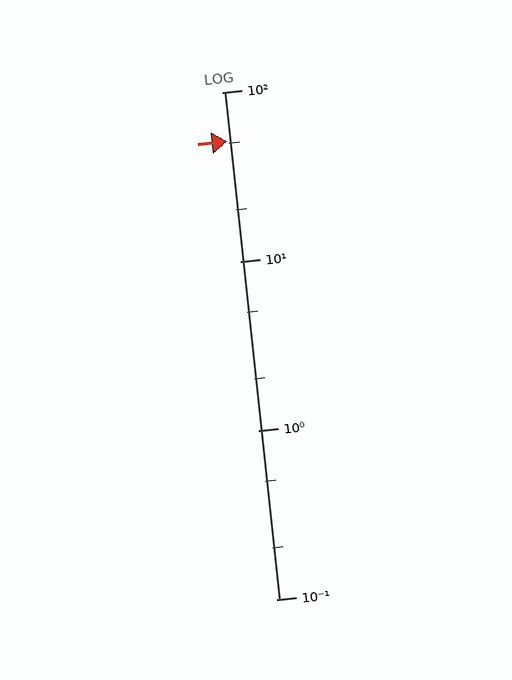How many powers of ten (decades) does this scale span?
The scale spans 3 decades, from 0.1 to 100.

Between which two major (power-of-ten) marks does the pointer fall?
The pointer is between 10 and 100.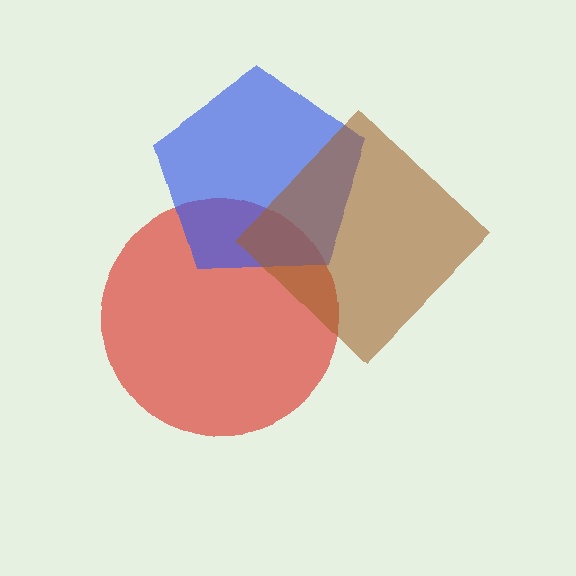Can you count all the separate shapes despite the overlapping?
Yes, there are 3 separate shapes.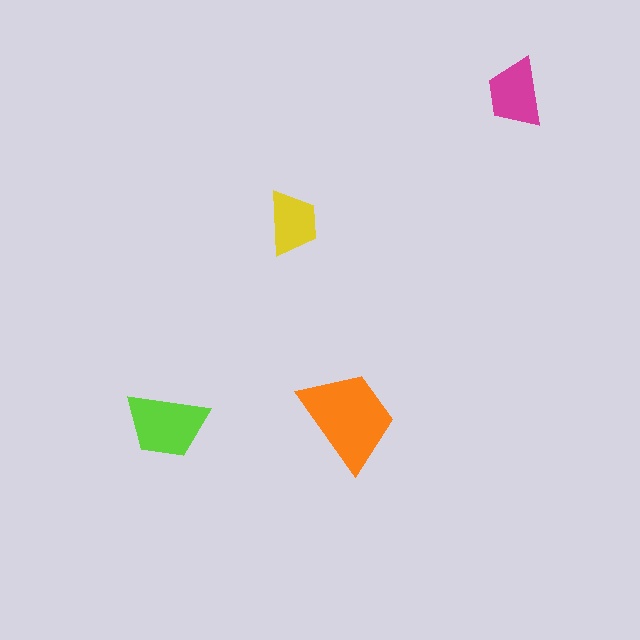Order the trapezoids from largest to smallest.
the orange one, the lime one, the magenta one, the yellow one.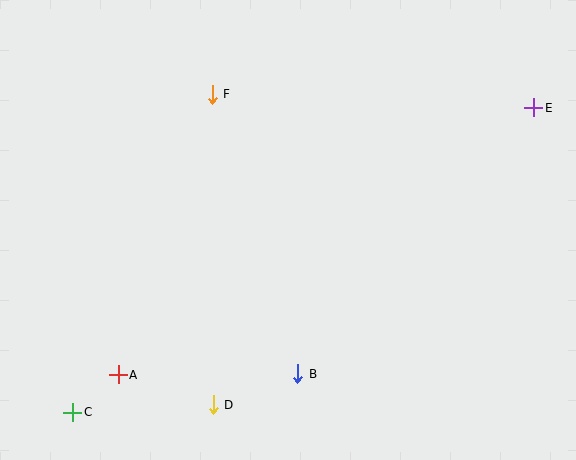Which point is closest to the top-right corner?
Point E is closest to the top-right corner.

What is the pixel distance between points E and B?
The distance between E and B is 355 pixels.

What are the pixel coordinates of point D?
Point D is at (213, 405).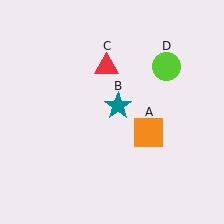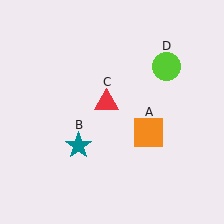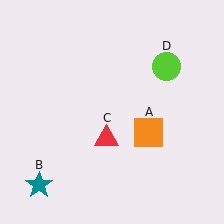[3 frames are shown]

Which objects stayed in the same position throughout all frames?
Orange square (object A) and lime circle (object D) remained stationary.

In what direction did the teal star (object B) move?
The teal star (object B) moved down and to the left.